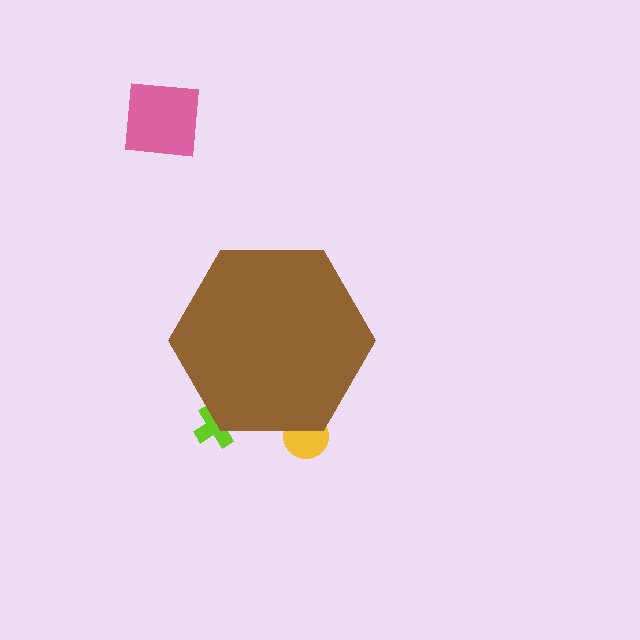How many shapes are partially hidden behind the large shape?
2 shapes are partially hidden.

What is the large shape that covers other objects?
A brown hexagon.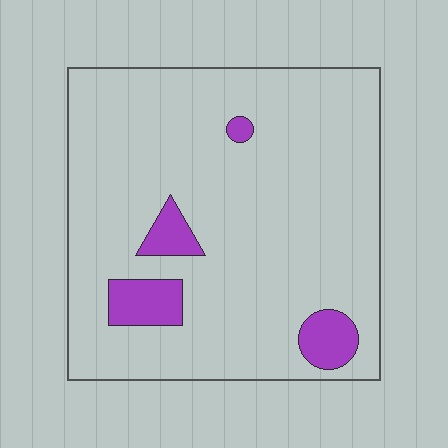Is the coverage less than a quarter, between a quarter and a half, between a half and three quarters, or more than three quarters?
Less than a quarter.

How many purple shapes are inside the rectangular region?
4.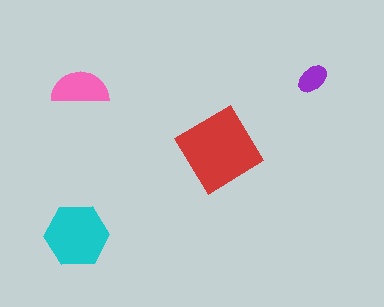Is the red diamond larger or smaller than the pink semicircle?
Larger.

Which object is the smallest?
The purple ellipse.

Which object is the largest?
The red diamond.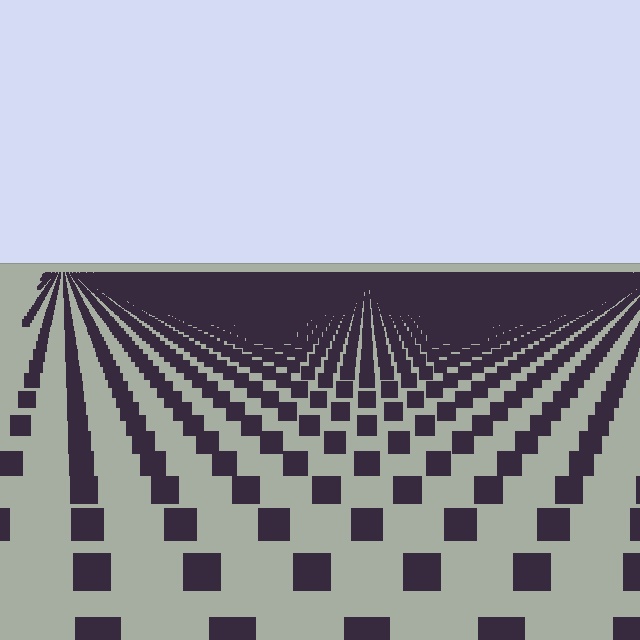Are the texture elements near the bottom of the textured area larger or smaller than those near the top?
Larger. Near the bottom, elements are closer to the viewer and appear at a bigger on-screen size.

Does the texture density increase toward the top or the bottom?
Density increases toward the top.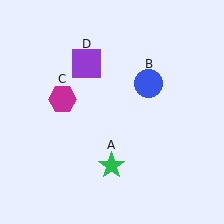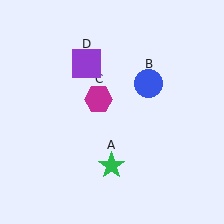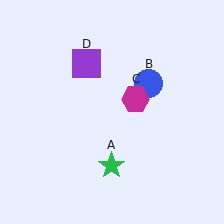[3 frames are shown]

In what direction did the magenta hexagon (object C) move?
The magenta hexagon (object C) moved right.